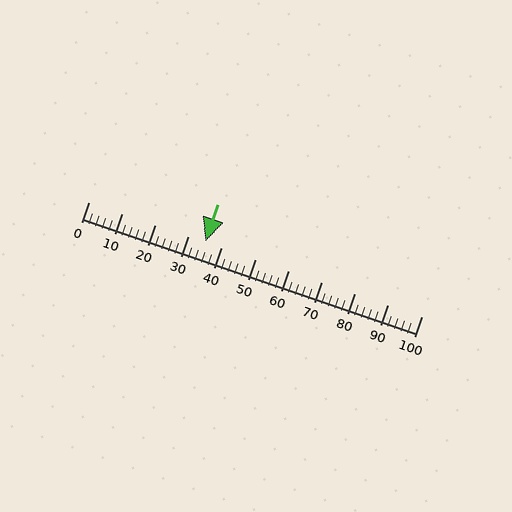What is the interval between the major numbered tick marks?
The major tick marks are spaced 10 units apart.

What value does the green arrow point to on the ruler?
The green arrow points to approximately 35.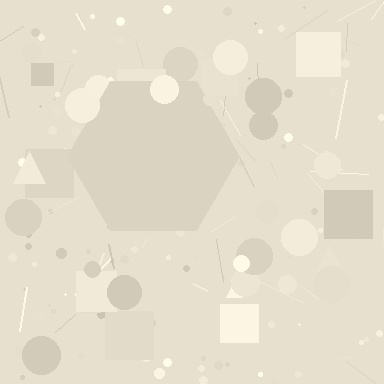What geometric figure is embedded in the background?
A hexagon is embedded in the background.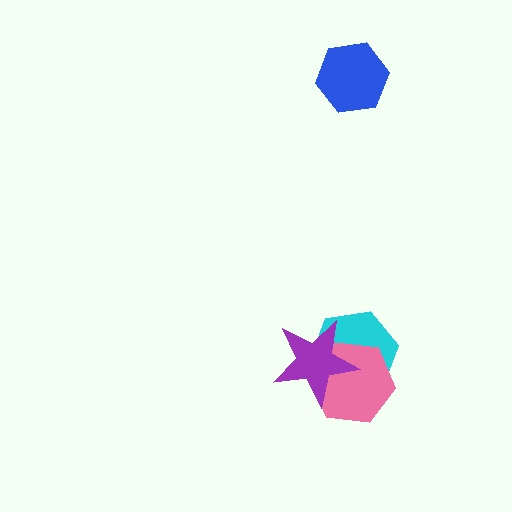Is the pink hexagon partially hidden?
Yes, it is partially covered by another shape.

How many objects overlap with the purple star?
2 objects overlap with the purple star.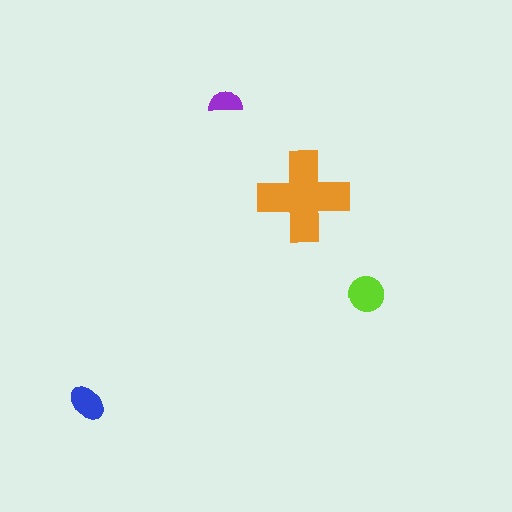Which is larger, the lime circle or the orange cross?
The orange cross.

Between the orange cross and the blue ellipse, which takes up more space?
The orange cross.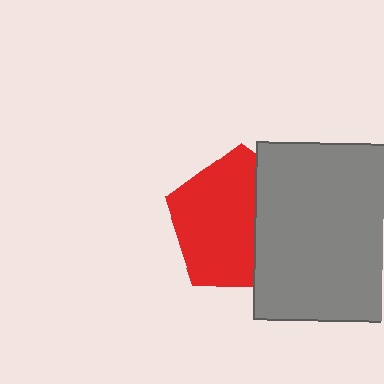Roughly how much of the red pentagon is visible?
About half of it is visible (roughly 64%).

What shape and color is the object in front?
The object in front is a gray square.